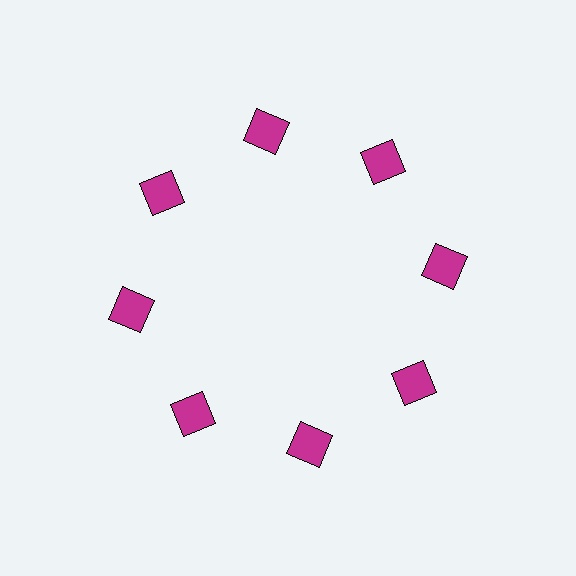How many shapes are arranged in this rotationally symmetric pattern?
There are 8 shapes, arranged in 8 groups of 1.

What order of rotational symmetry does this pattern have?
This pattern has 8-fold rotational symmetry.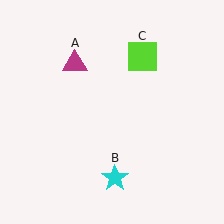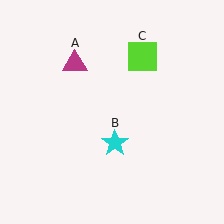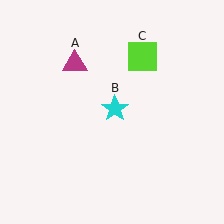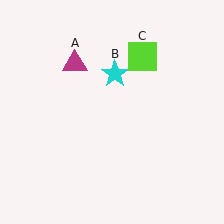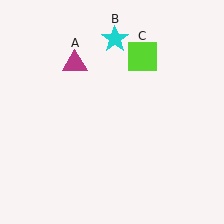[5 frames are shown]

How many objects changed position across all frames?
1 object changed position: cyan star (object B).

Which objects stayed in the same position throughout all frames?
Magenta triangle (object A) and lime square (object C) remained stationary.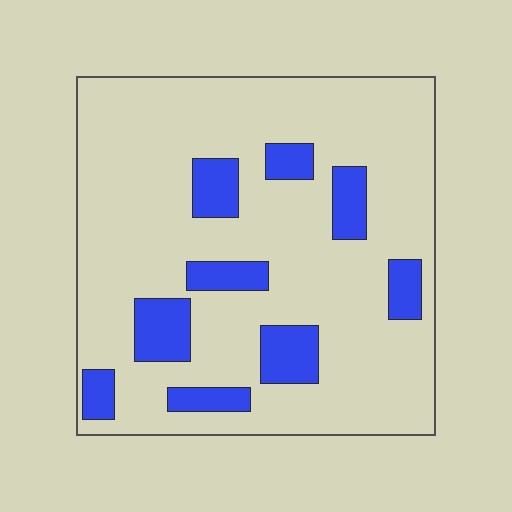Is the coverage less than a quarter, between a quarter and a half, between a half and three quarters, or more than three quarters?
Less than a quarter.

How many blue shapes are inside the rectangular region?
9.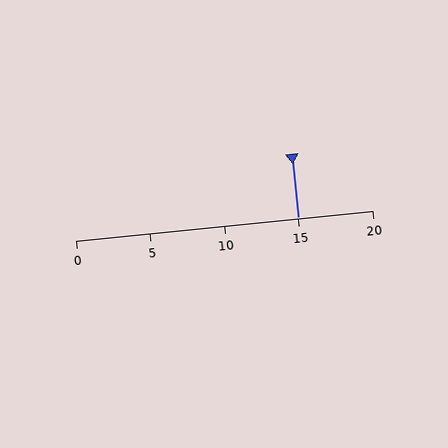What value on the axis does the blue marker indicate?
The marker indicates approximately 15.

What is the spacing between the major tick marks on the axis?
The major ticks are spaced 5 apart.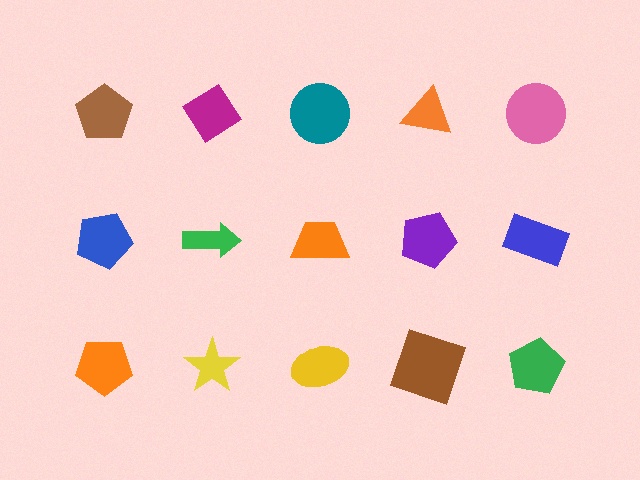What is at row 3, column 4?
A brown square.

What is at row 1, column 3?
A teal circle.